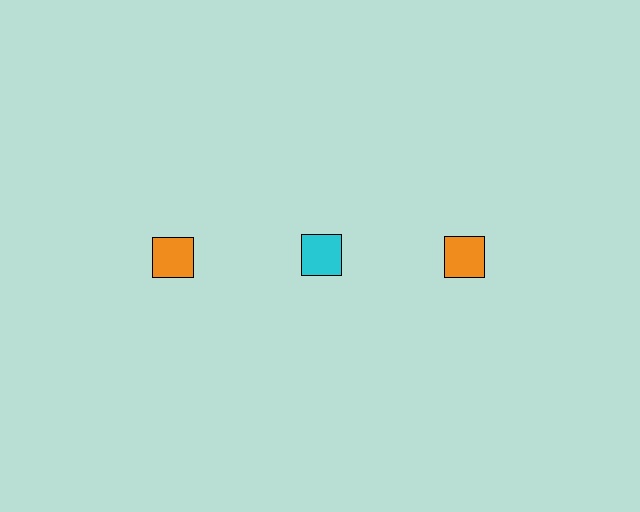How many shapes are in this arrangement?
There are 3 shapes arranged in a grid pattern.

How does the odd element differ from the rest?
It has a different color: cyan instead of orange.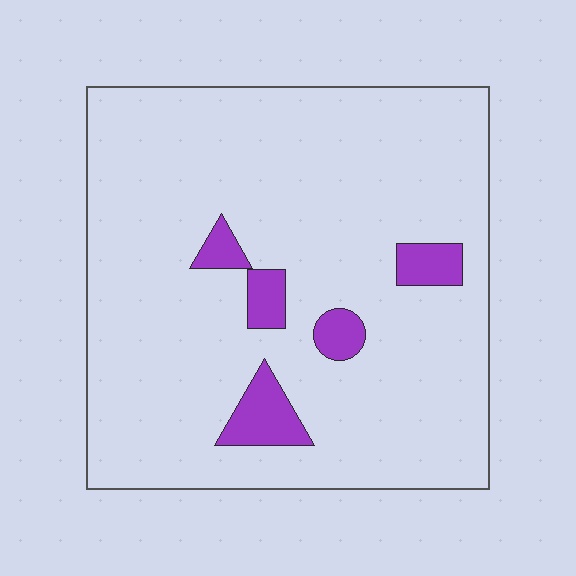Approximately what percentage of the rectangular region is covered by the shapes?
Approximately 10%.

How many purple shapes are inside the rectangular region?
5.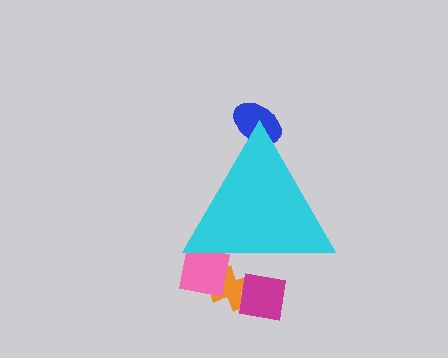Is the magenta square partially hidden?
Yes, the magenta square is partially hidden behind the cyan triangle.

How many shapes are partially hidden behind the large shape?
4 shapes are partially hidden.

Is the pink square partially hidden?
Yes, the pink square is partially hidden behind the cyan triangle.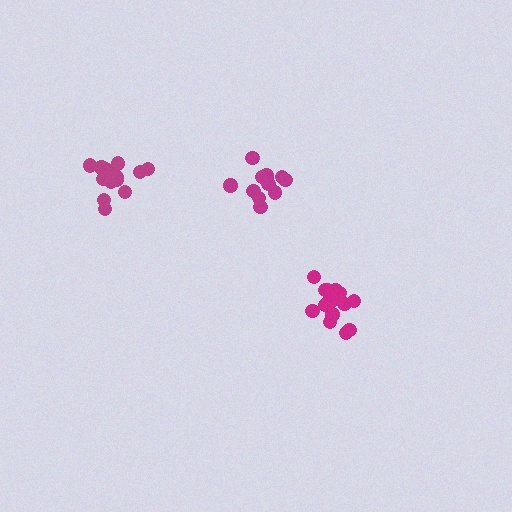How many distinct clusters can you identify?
There are 3 distinct clusters.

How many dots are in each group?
Group 1: 14 dots, Group 2: 15 dots, Group 3: 15 dots (44 total).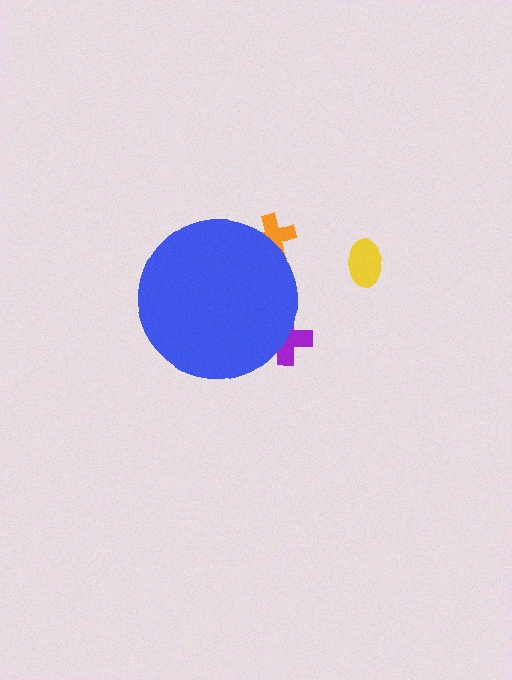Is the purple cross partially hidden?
Yes, the purple cross is partially hidden behind the blue circle.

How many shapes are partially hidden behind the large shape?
2 shapes are partially hidden.